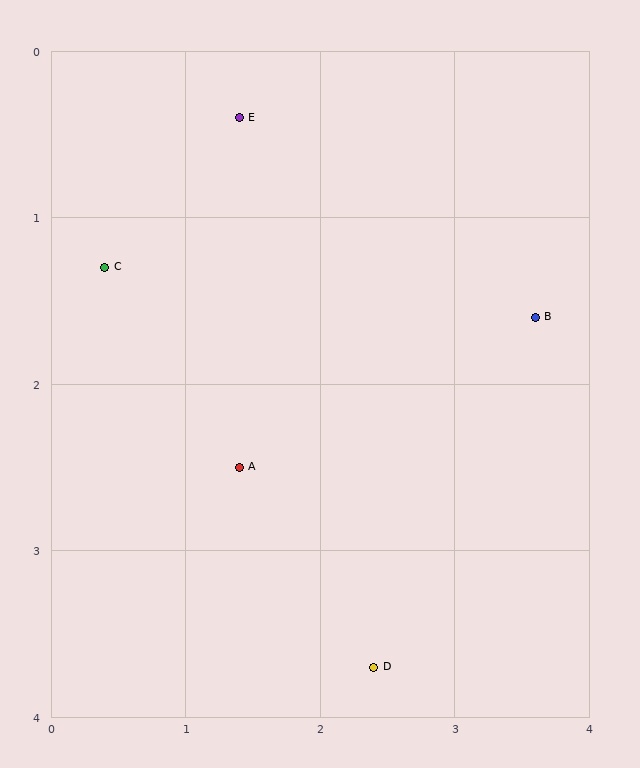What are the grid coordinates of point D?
Point D is at approximately (2.4, 3.7).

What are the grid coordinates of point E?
Point E is at approximately (1.4, 0.4).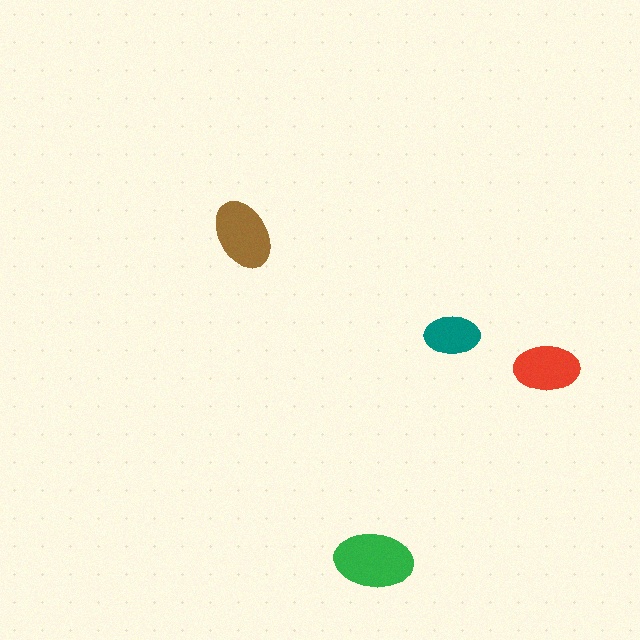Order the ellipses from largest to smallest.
the green one, the brown one, the red one, the teal one.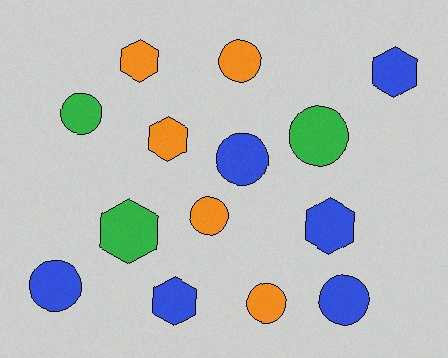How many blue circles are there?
There are 3 blue circles.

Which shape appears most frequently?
Circle, with 8 objects.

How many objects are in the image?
There are 14 objects.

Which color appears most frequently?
Blue, with 6 objects.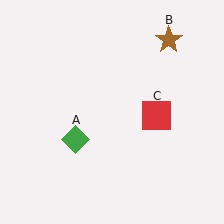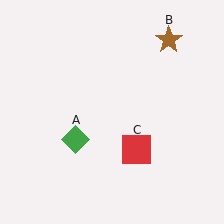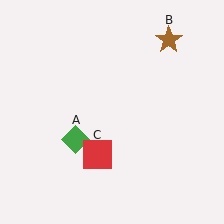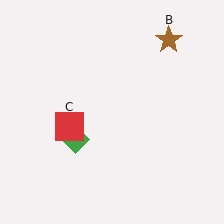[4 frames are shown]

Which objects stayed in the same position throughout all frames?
Green diamond (object A) and brown star (object B) remained stationary.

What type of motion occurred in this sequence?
The red square (object C) rotated clockwise around the center of the scene.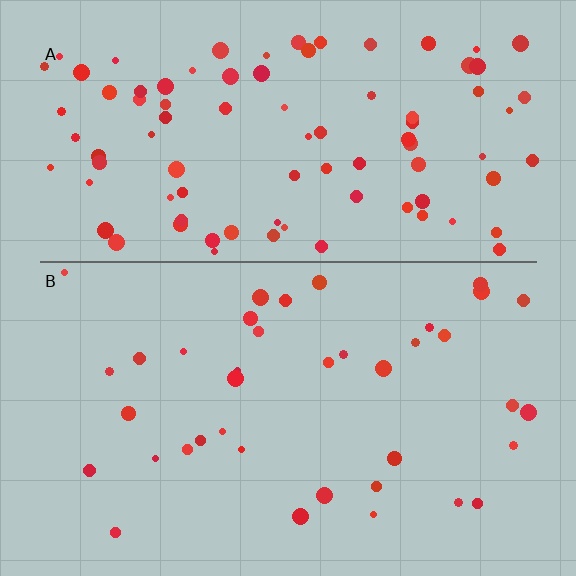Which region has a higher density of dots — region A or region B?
A (the top).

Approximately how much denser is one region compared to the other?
Approximately 2.3× — region A over region B.